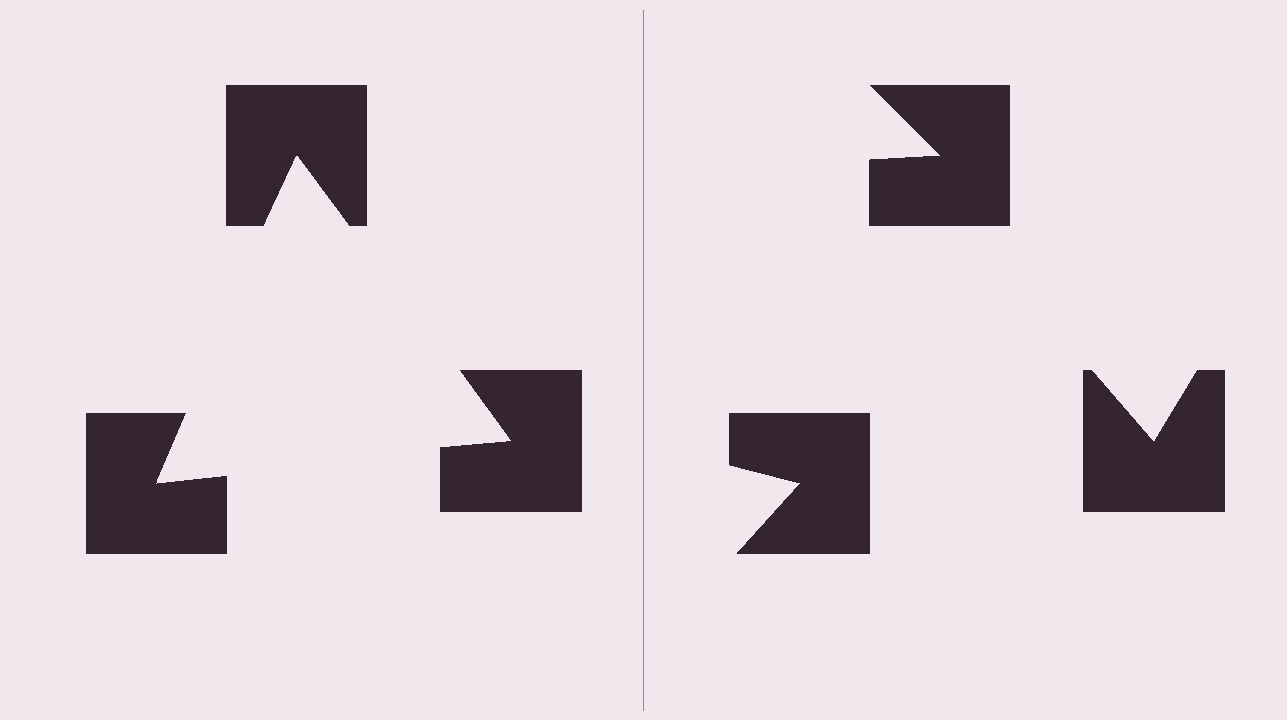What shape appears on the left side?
An illusory triangle.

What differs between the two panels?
The notched squares are positioned identically on both sides; only the wedge orientations differ. On the left they align to a triangle; on the right they are misaligned.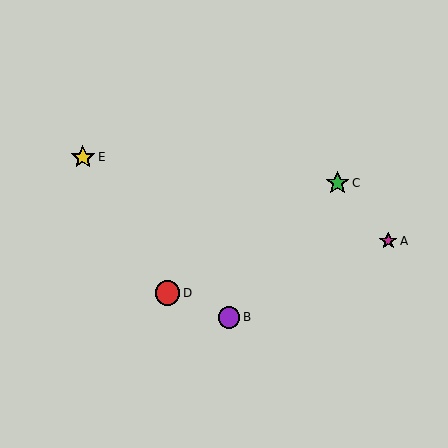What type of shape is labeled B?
Shape B is a purple circle.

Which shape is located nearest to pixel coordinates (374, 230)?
The magenta star (labeled A) at (388, 241) is nearest to that location.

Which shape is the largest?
The red circle (labeled D) is the largest.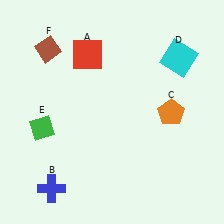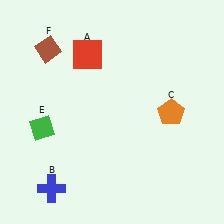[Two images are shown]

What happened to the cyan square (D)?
The cyan square (D) was removed in Image 2. It was in the top-right area of Image 1.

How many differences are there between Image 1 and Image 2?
There is 1 difference between the two images.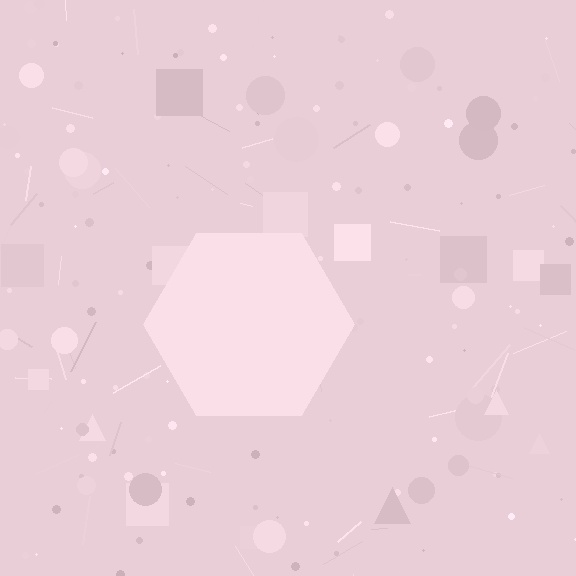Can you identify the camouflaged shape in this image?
The camouflaged shape is a hexagon.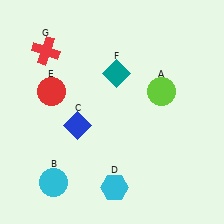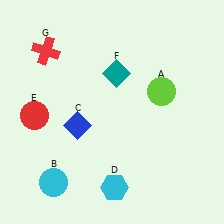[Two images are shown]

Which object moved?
The red circle (E) moved down.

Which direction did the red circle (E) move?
The red circle (E) moved down.